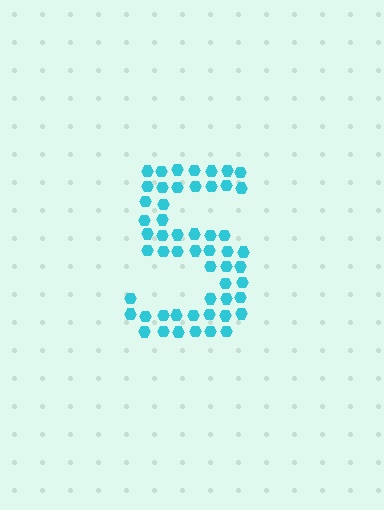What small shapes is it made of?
It is made of small hexagons.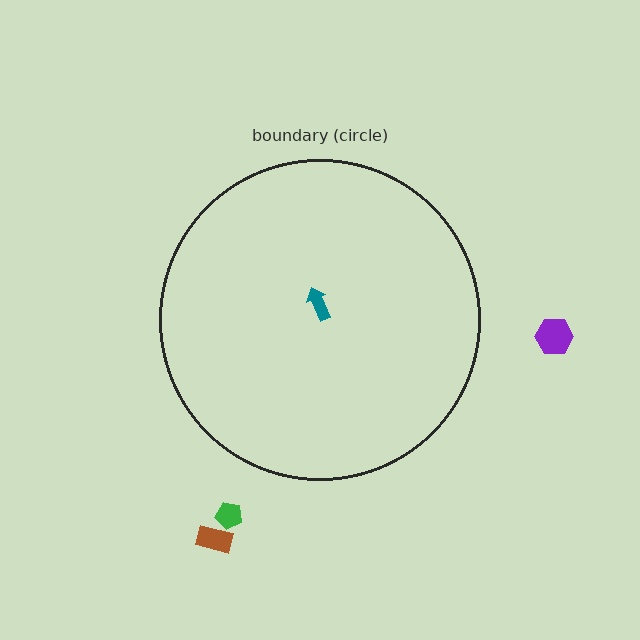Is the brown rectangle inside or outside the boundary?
Outside.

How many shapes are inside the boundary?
1 inside, 3 outside.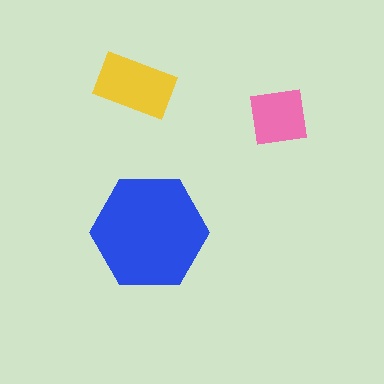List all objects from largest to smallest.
The blue hexagon, the yellow rectangle, the pink square.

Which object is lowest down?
The blue hexagon is bottommost.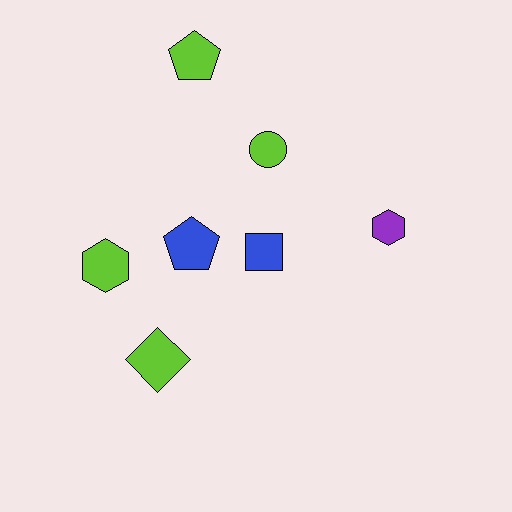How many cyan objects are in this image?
There are no cyan objects.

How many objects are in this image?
There are 7 objects.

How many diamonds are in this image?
There is 1 diamond.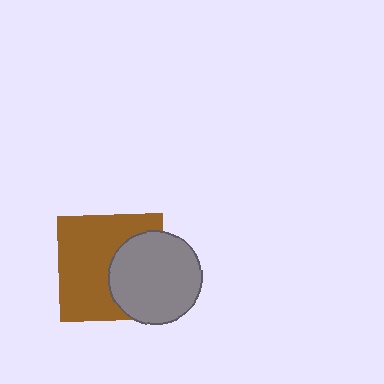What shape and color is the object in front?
The object in front is a gray circle.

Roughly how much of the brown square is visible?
About half of it is visible (roughly 62%).